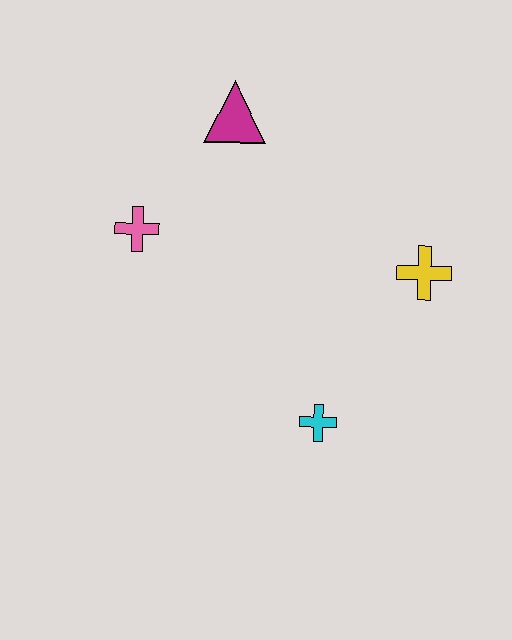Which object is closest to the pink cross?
The magenta triangle is closest to the pink cross.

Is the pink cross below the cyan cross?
No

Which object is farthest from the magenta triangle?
The cyan cross is farthest from the magenta triangle.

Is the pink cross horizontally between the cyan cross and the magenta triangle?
No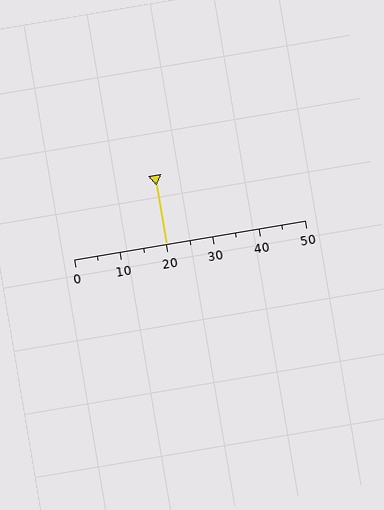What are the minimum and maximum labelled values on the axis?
The axis runs from 0 to 50.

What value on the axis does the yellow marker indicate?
The marker indicates approximately 20.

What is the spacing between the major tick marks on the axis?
The major ticks are spaced 10 apart.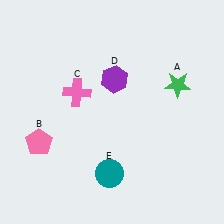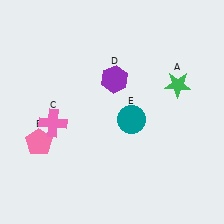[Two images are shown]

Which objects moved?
The objects that moved are: the pink cross (C), the teal circle (E).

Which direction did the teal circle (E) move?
The teal circle (E) moved up.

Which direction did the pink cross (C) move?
The pink cross (C) moved down.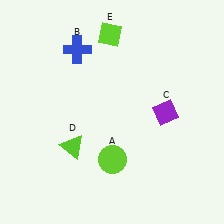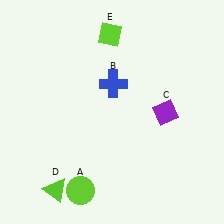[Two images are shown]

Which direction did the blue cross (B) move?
The blue cross (B) moved right.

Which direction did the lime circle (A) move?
The lime circle (A) moved left.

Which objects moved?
The objects that moved are: the lime circle (A), the blue cross (B), the lime triangle (D).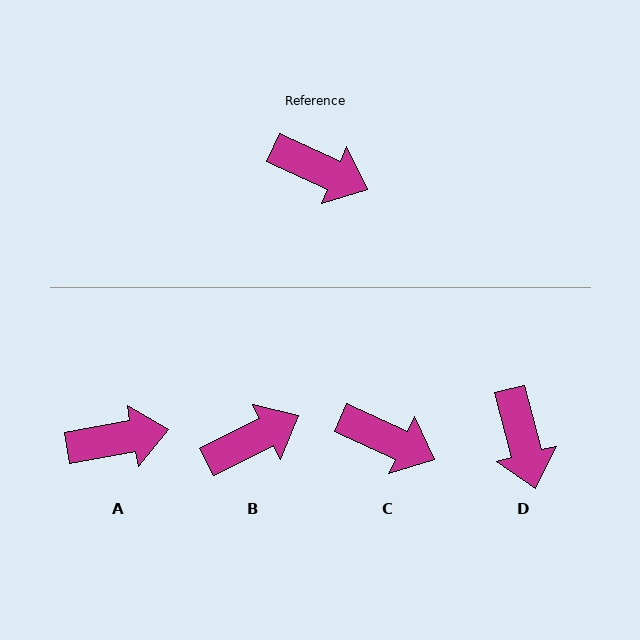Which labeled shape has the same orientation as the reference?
C.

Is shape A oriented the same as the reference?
No, it is off by about 35 degrees.